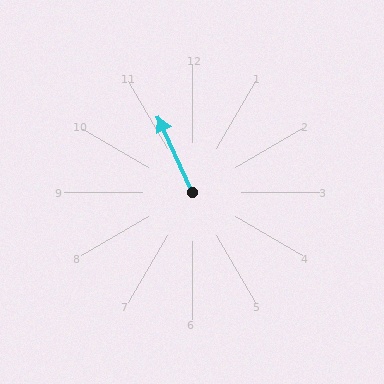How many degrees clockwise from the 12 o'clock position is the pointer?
Approximately 336 degrees.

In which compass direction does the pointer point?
Northwest.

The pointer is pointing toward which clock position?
Roughly 11 o'clock.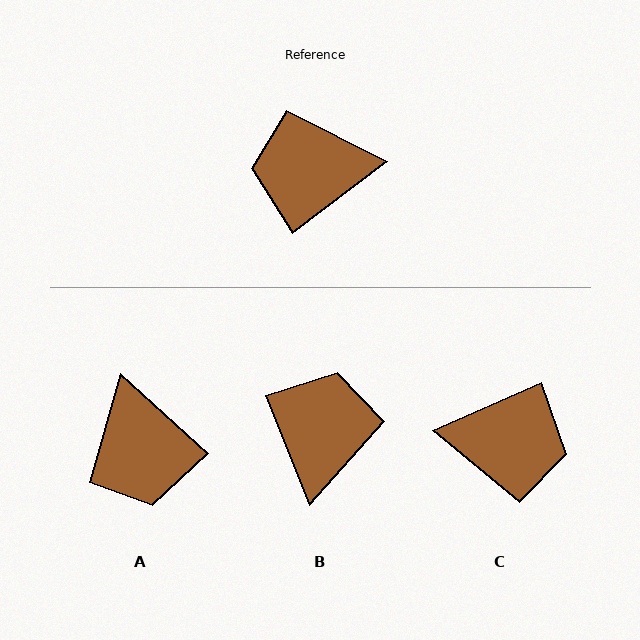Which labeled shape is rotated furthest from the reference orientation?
C, about 167 degrees away.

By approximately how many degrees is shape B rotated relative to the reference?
Approximately 105 degrees clockwise.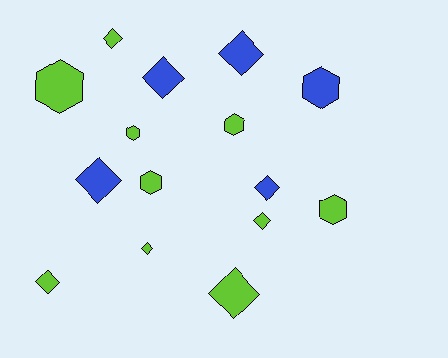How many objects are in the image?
There are 15 objects.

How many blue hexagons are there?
There is 1 blue hexagon.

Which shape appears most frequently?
Diamond, with 9 objects.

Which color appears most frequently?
Lime, with 10 objects.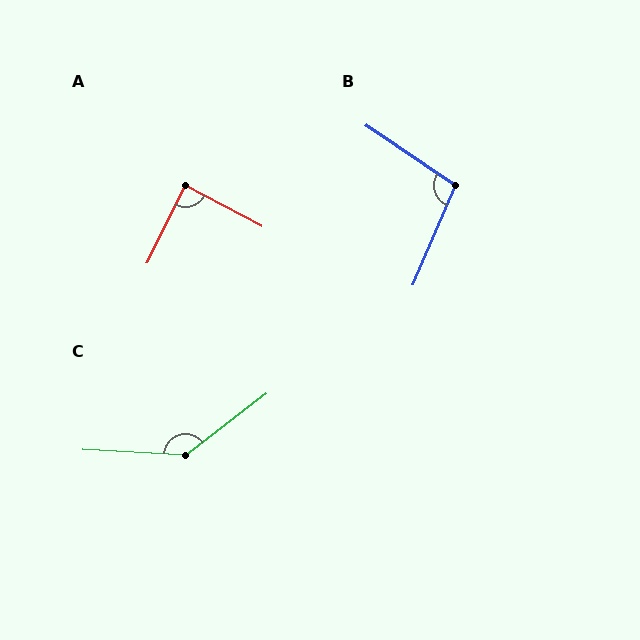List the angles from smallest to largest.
A (89°), B (101°), C (140°).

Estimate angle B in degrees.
Approximately 101 degrees.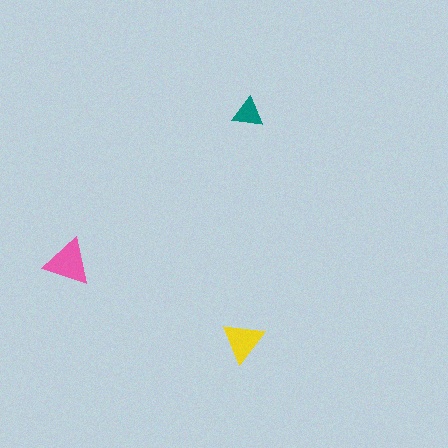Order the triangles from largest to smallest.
the pink one, the yellow one, the teal one.